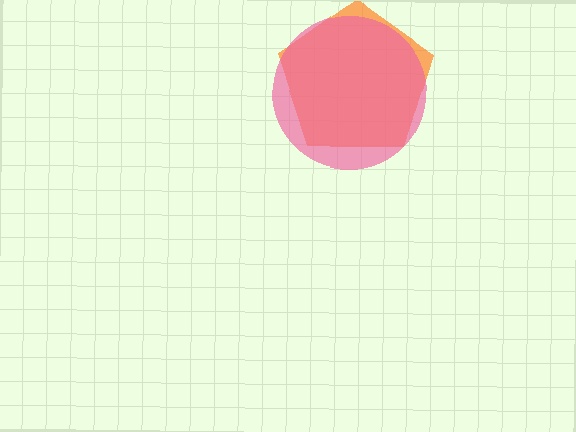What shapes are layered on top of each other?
The layered shapes are: an orange pentagon, a pink circle.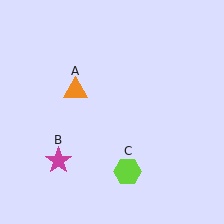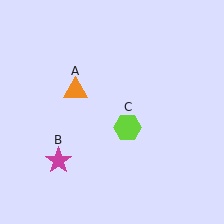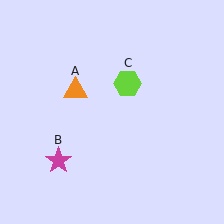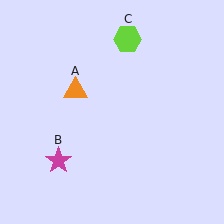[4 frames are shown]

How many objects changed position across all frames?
1 object changed position: lime hexagon (object C).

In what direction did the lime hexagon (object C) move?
The lime hexagon (object C) moved up.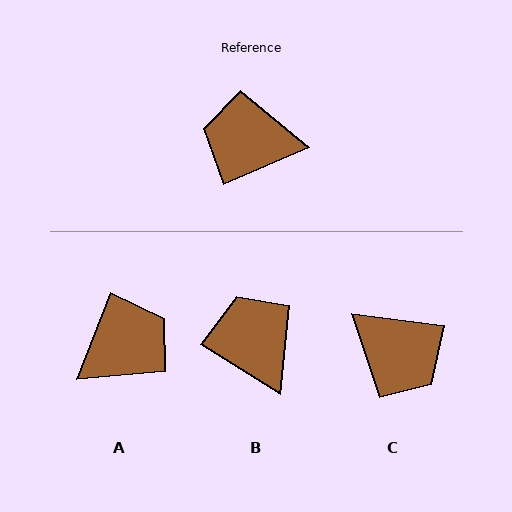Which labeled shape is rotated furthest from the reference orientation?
C, about 149 degrees away.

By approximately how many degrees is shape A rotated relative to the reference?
Approximately 135 degrees clockwise.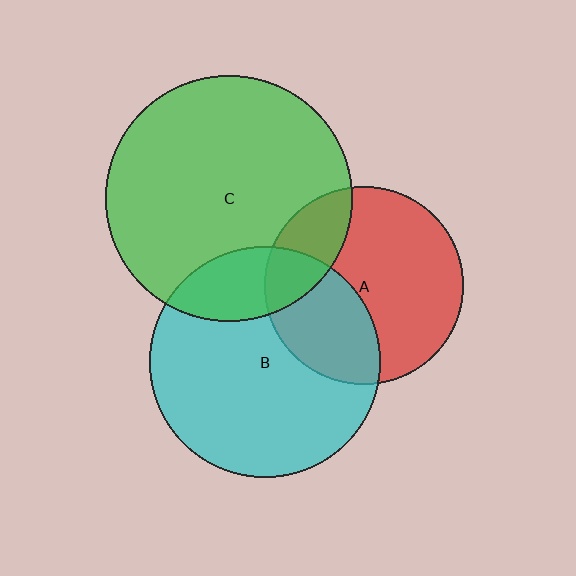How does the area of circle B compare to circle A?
Approximately 1.4 times.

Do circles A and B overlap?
Yes.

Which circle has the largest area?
Circle C (green).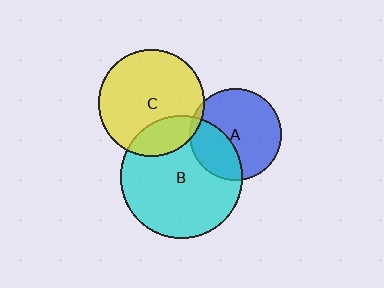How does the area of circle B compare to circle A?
Approximately 1.8 times.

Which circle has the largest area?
Circle B (cyan).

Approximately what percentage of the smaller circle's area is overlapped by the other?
Approximately 20%.